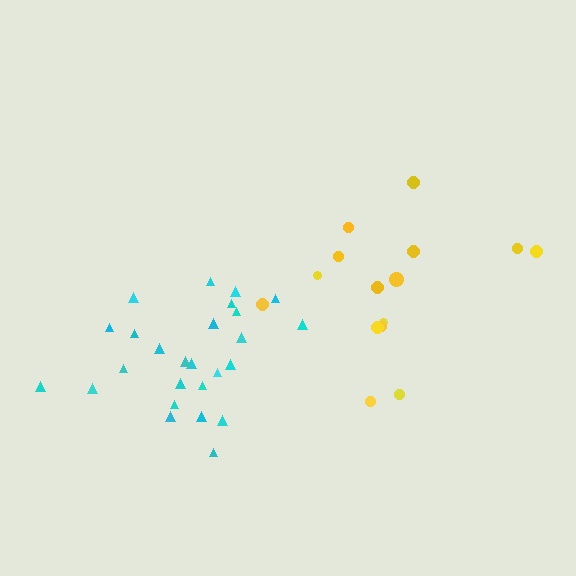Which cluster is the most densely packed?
Cyan.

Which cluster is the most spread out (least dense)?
Yellow.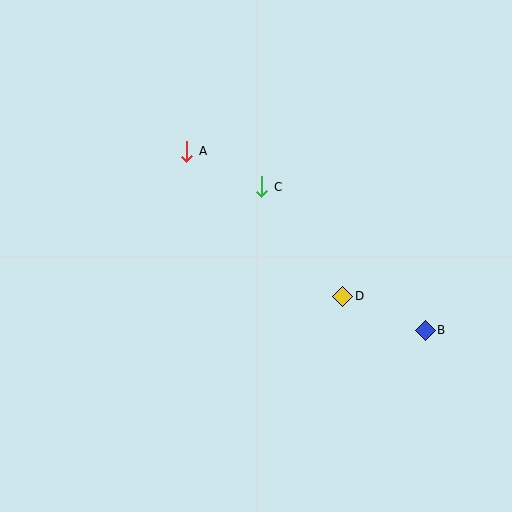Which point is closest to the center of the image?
Point C at (262, 187) is closest to the center.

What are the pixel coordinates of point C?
Point C is at (262, 187).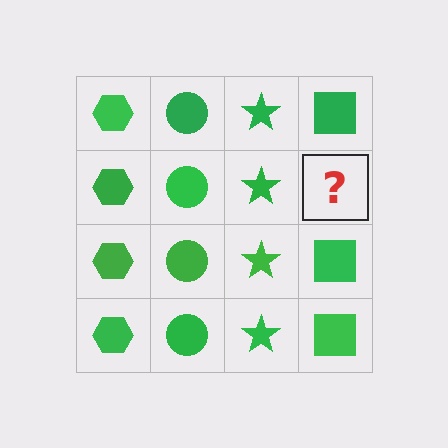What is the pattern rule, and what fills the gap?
The rule is that each column has a consistent shape. The gap should be filled with a green square.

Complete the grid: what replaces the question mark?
The question mark should be replaced with a green square.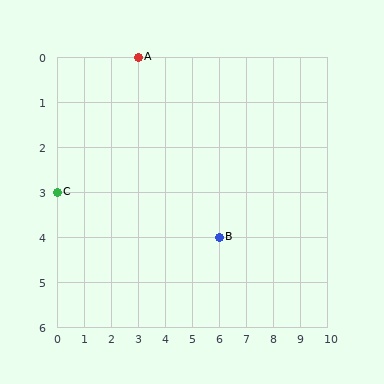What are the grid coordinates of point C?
Point C is at grid coordinates (0, 3).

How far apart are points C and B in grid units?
Points C and B are 6 columns and 1 row apart (about 6.1 grid units diagonally).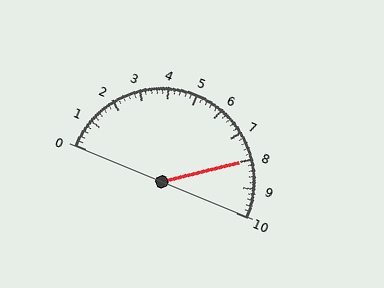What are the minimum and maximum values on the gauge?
The gauge ranges from 0 to 10.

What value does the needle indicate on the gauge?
The needle indicates approximately 8.0.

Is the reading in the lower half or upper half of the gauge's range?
The reading is in the upper half of the range (0 to 10).